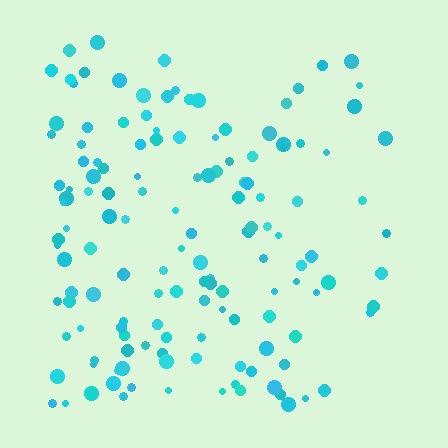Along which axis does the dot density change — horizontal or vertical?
Horizontal.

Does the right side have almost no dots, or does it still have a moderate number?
Still a moderate number, just noticeably fewer than the left.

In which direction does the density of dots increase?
From right to left, with the left side densest.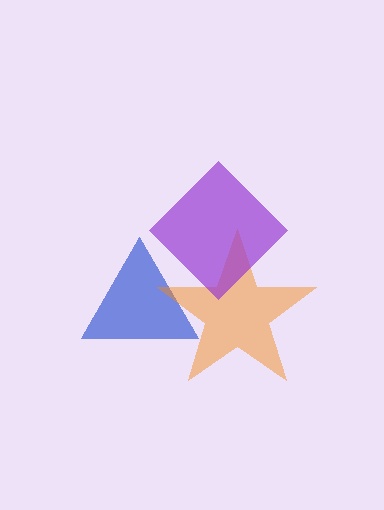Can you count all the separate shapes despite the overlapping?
Yes, there are 3 separate shapes.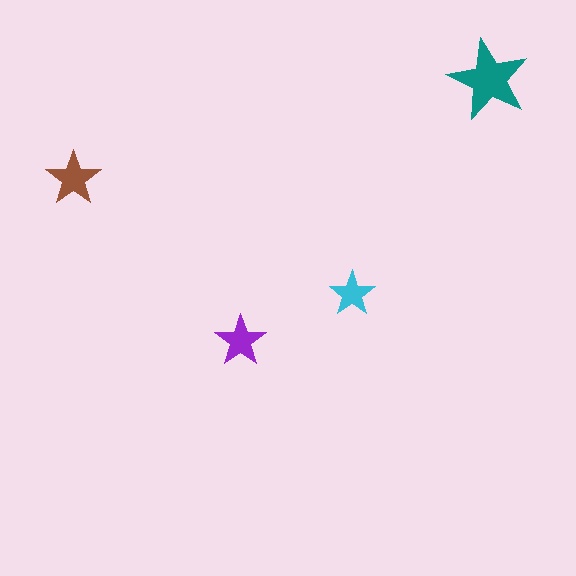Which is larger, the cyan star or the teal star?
The teal one.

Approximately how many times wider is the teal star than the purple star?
About 1.5 times wider.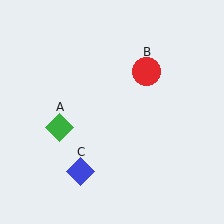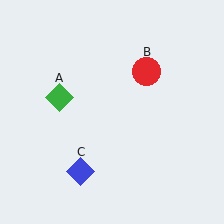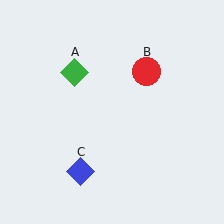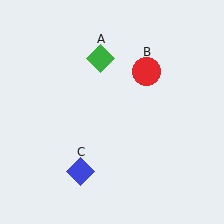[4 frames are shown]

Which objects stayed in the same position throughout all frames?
Red circle (object B) and blue diamond (object C) remained stationary.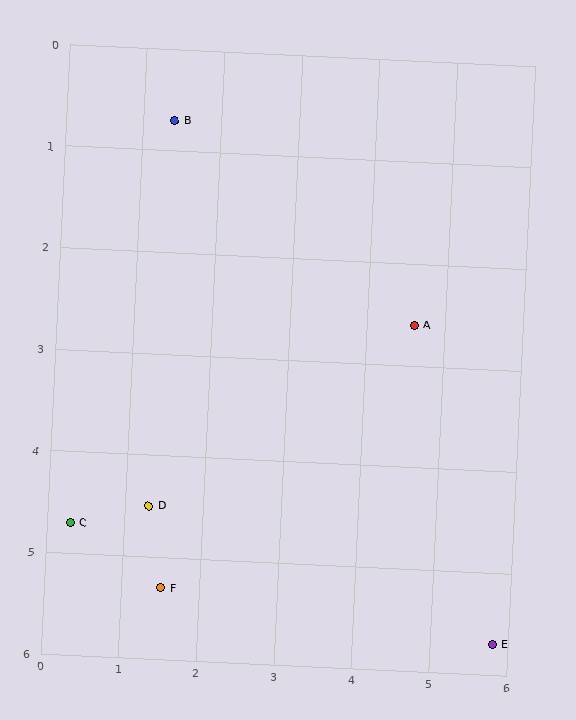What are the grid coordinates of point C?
Point C is at approximately (0.3, 4.7).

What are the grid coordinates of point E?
Point E is at approximately (5.8, 5.7).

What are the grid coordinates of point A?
Point A is at approximately (4.6, 2.6).